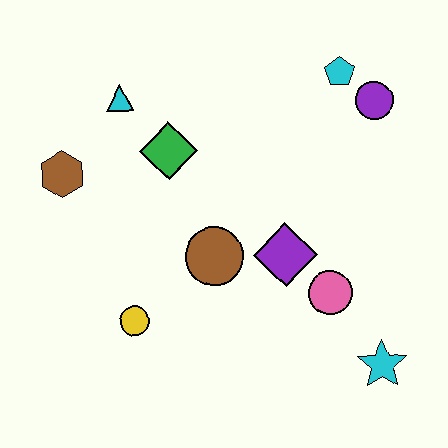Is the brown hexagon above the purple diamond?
Yes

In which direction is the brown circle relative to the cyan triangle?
The brown circle is below the cyan triangle.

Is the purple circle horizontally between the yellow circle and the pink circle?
No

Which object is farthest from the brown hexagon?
The cyan star is farthest from the brown hexagon.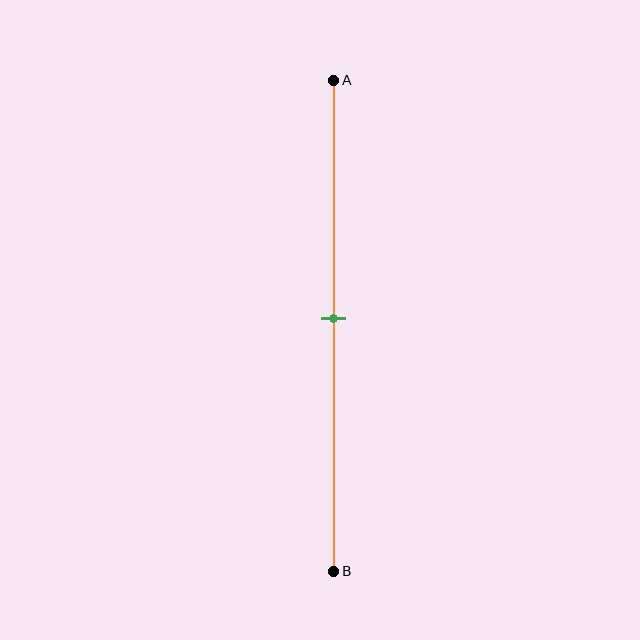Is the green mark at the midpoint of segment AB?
Yes, the mark is approximately at the midpoint.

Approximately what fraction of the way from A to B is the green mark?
The green mark is approximately 50% of the way from A to B.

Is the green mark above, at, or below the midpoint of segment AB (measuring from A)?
The green mark is approximately at the midpoint of segment AB.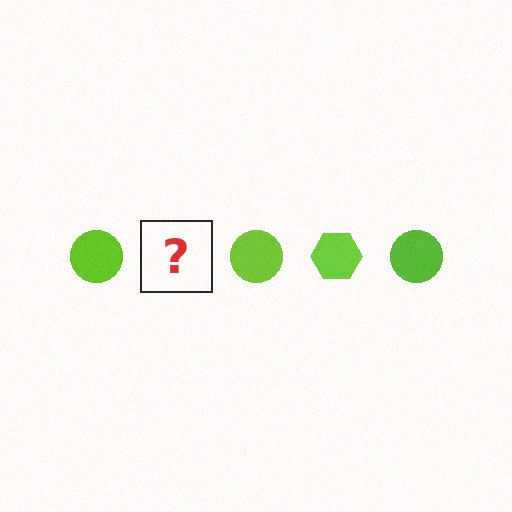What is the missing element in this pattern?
The missing element is a lime hexagon.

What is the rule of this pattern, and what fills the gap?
The rule is that the pattern cycles through circle, hexagon shapes in lime. The gap should be filled with a lime hexagon.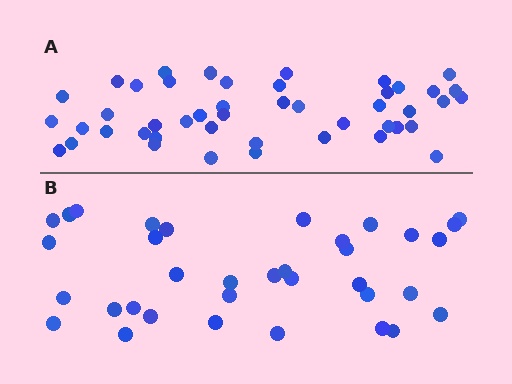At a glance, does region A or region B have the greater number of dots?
Region A (the top region) has more dots.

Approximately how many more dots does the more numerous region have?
Region A has roughly 12 or so more dots than region B.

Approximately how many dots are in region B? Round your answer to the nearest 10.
About 40 dots. (The exact count is 35, which rounds to 40.)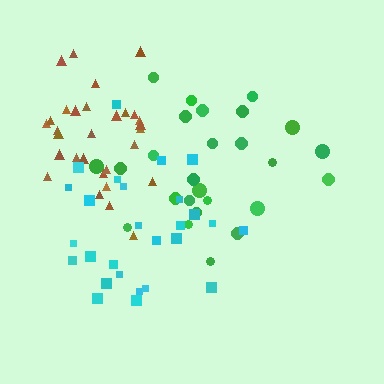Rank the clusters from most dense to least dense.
brown, green, cyan.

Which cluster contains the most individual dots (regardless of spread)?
Brown (30).